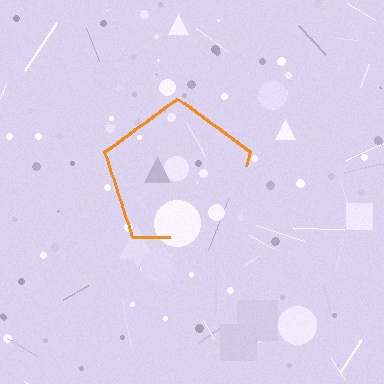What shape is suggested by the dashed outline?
The dashed outline suggests a pentagon.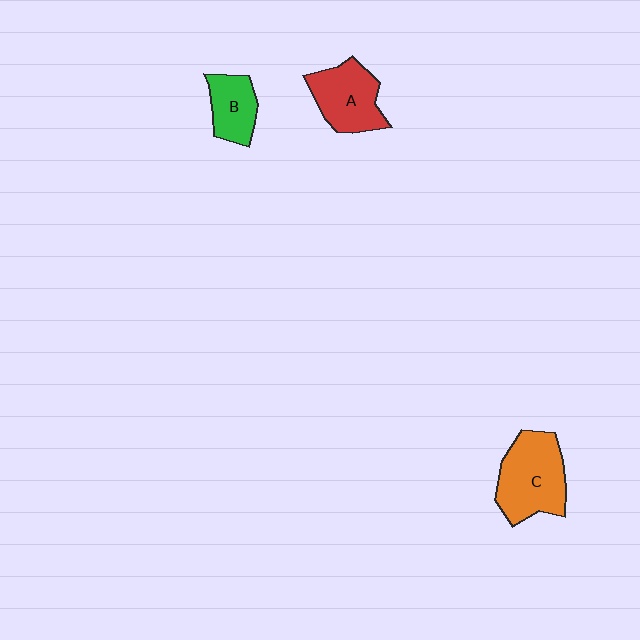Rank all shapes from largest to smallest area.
From largest to smallest: C (orange), A (red), B (green).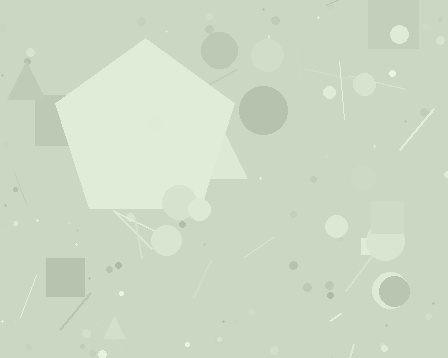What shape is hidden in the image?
A pentagon is hidden in the image.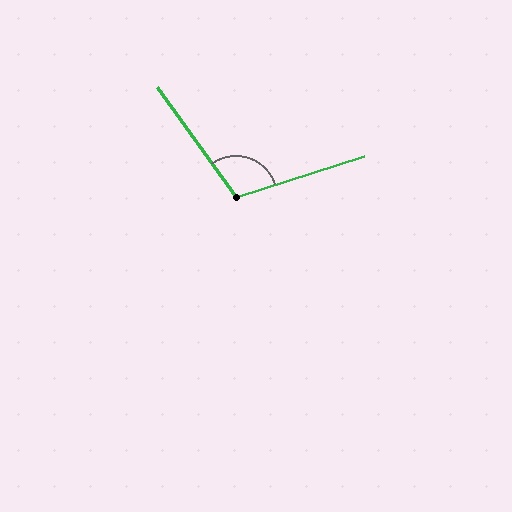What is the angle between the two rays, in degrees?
Approximately 108 degrees.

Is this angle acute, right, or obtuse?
It is obtuse.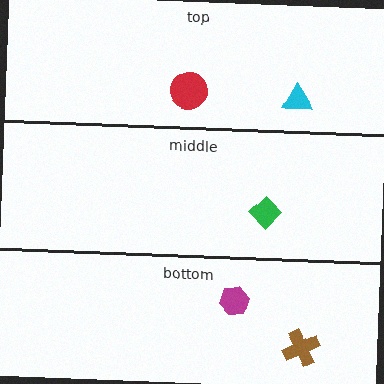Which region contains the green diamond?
The middle region.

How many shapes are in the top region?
2.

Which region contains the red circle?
The top region.